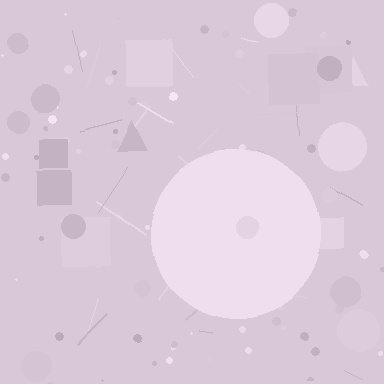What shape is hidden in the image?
A circle is hidden in the image.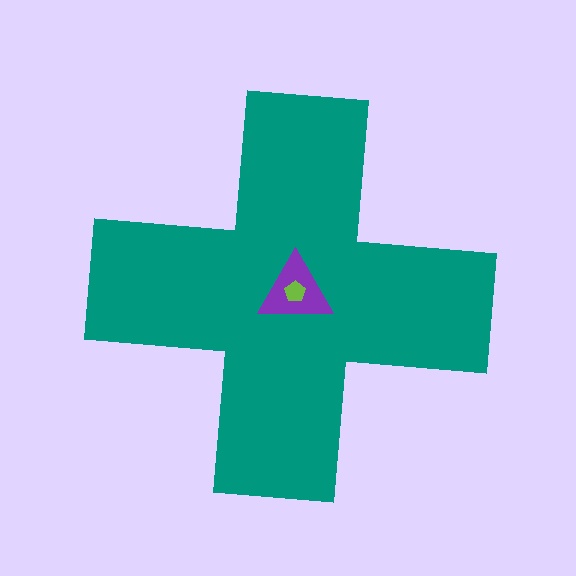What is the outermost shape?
The teal cross.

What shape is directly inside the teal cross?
The purple triangle.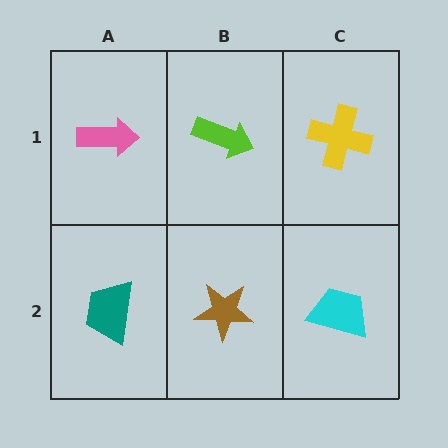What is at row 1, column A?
A pink arrow.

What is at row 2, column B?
A brown star.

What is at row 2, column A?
A teal trapezoid.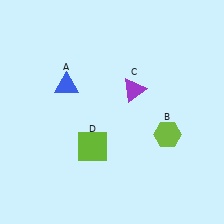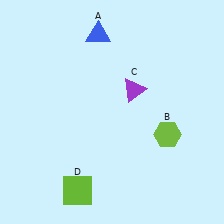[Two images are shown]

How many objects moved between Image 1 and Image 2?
2 objects moved between the two images.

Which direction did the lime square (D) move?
The lime square (D) moved down.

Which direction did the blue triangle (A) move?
The blue triangle (A) moved up.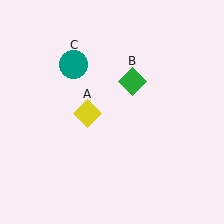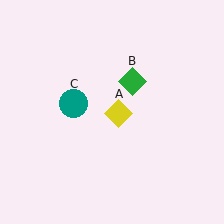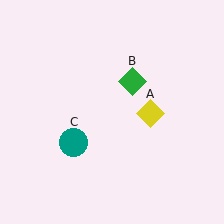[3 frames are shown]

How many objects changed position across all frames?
2 objects changed position: yellow diamond (object A), teal circle (object C).